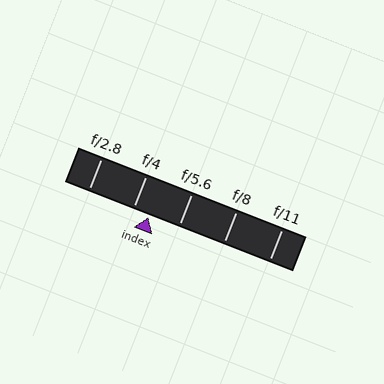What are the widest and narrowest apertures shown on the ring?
The widest aperture shown is f/2.8 and the narrowest is f/11.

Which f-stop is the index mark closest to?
The index mark is closest to f/4.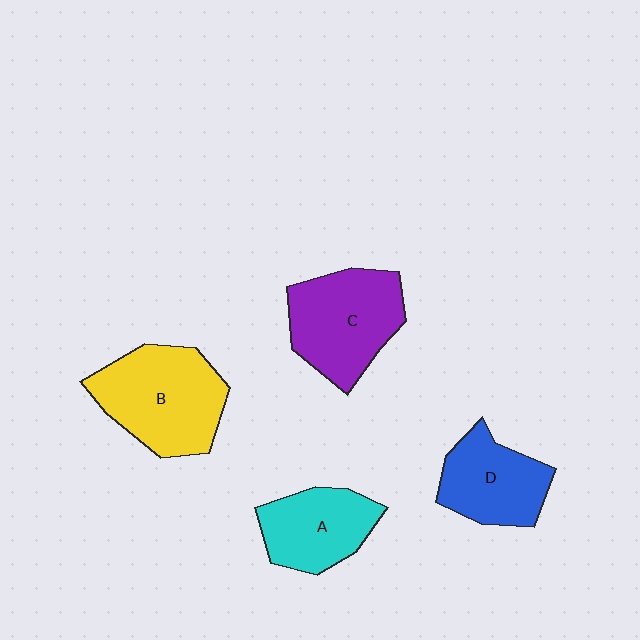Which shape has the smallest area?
Shape A (cyan).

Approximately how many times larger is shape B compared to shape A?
Approximately 1.4 times.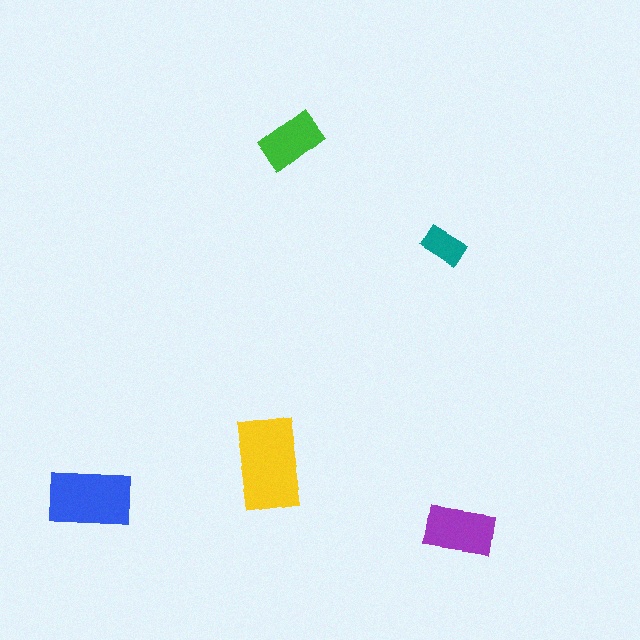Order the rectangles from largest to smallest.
the yellow one, the blue one, the purple one, the green one, the teal one.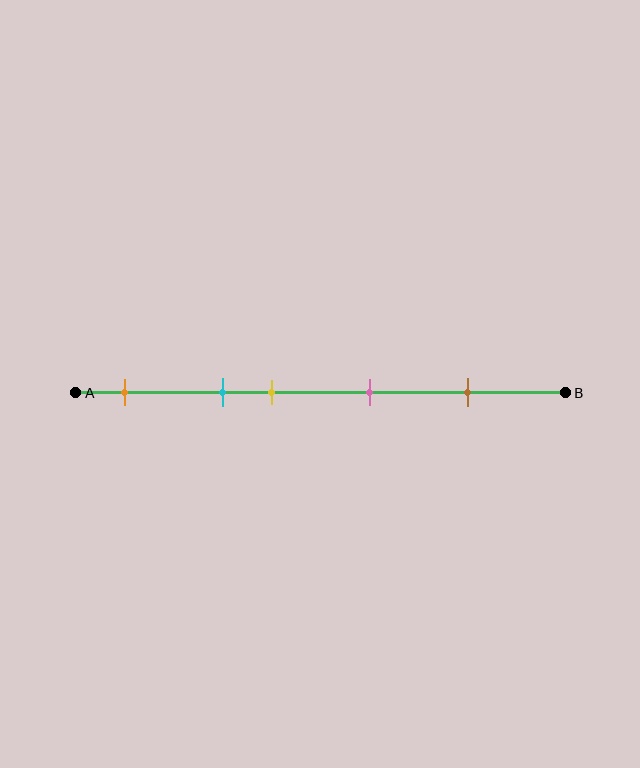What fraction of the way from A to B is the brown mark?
The brown mark is approximately 80% (0.8) of the way from A to B.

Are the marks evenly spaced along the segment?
No, the marks are not evenly spaced.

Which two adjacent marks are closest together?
The cyan and yellow marks are the closest adjacent pair.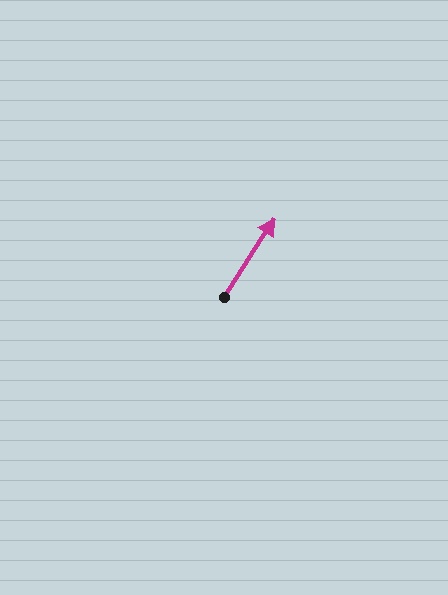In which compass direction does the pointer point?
Northeast.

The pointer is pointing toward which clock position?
Roughly 1 o'clock.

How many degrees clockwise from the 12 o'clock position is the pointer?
Approximately 33 degrees.